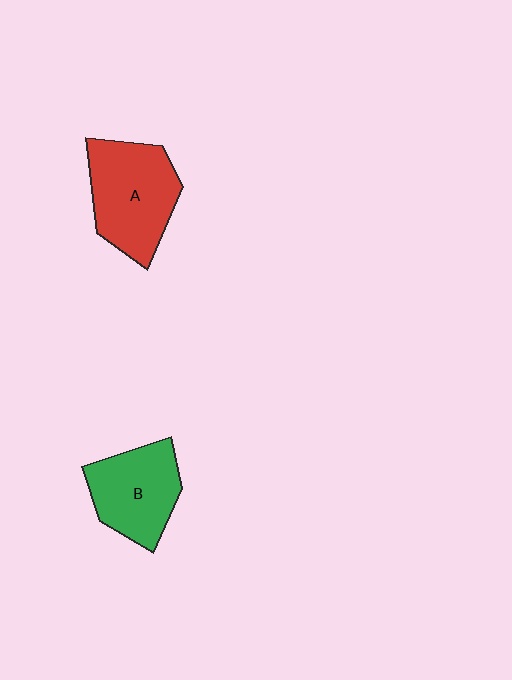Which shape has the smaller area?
Shape B (green).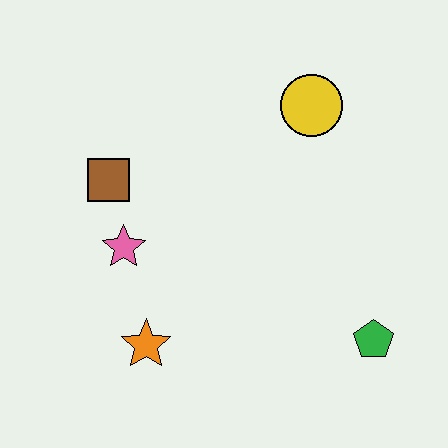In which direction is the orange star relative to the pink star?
The orange star is below the pink star.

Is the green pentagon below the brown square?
Yes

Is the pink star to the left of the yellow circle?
Yes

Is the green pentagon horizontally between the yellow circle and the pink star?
No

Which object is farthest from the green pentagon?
The brown square is farthest from the green pentagon.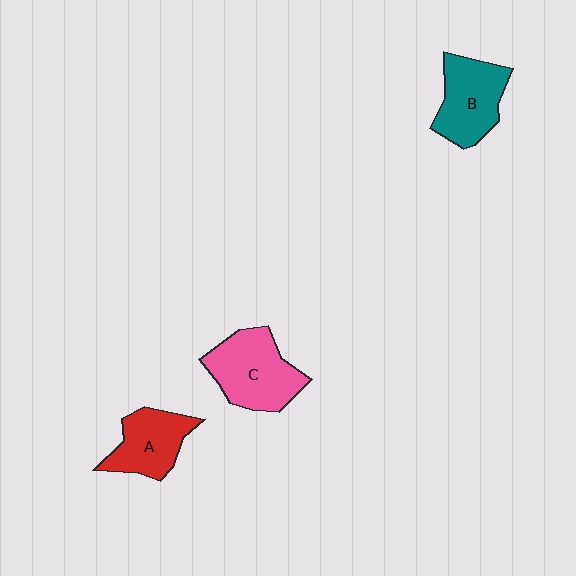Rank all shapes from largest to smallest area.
From largest to smallest: C (pink), B (teal), A (red).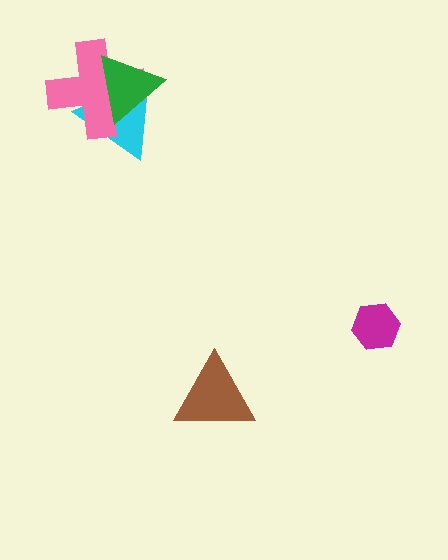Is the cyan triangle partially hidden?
Yes, it is partially covered by another shape.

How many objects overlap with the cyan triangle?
2 objects overlap with the cyan triangle.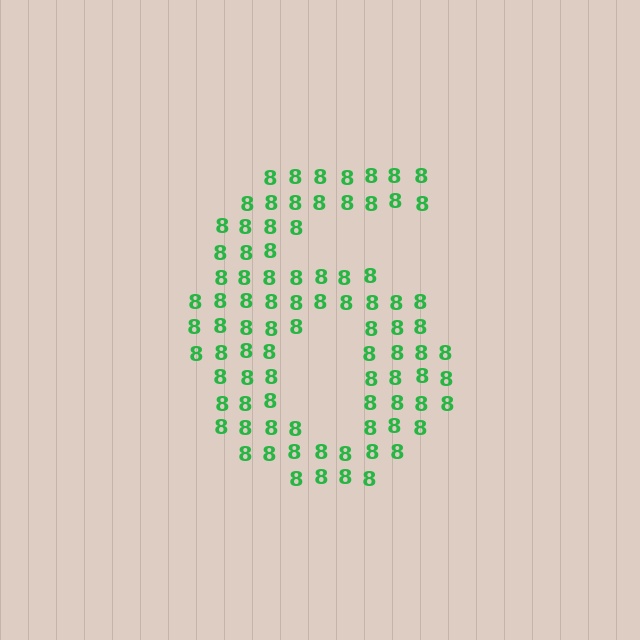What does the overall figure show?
The overall figure shows the digit 6.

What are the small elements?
The small elements are digit 8's.